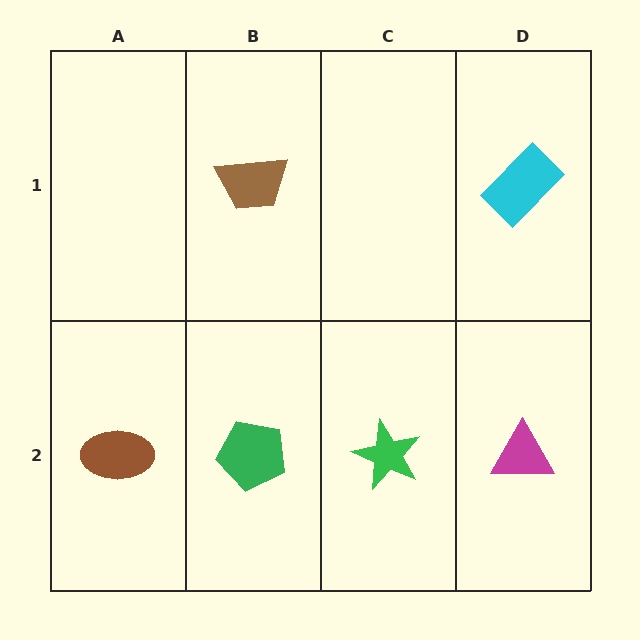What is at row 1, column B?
A brown trapezoid.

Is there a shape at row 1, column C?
No, that cell is empty.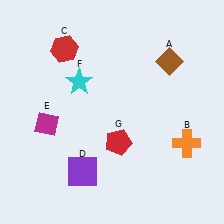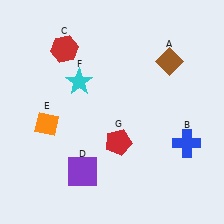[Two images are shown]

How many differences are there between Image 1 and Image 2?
There are 2 differences between the two images.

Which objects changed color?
B changed from orange to blue. E changed from magenta to orange.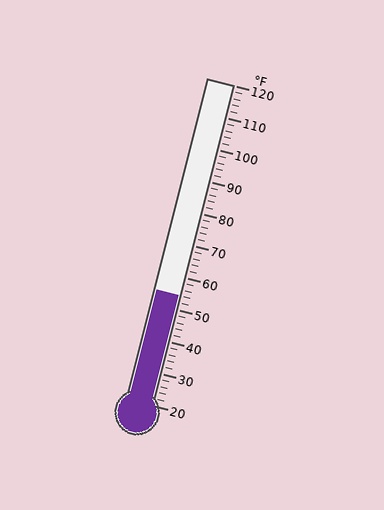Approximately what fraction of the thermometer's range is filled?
The thermometer is filled to approximately 35% of its range.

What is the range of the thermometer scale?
The thermometer scale ranges from 20°F to 120°F.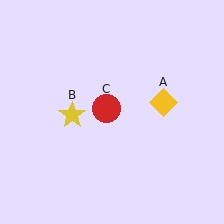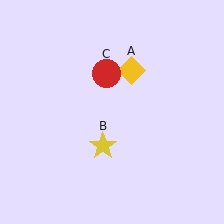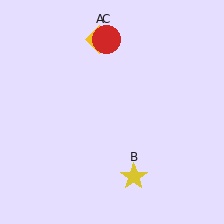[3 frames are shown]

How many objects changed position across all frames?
3 objects changed position: yellow diamond (object A), yellow star (object B), red circle (object C).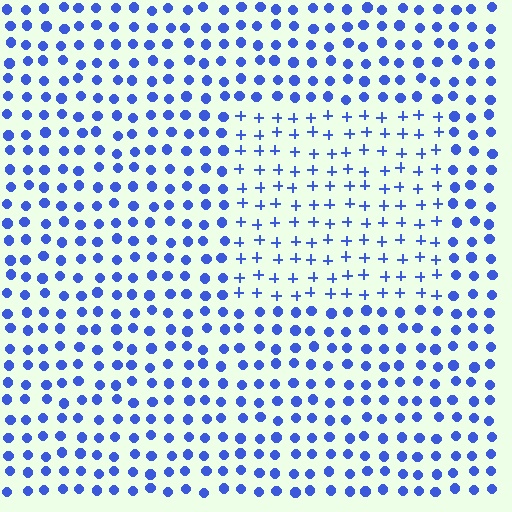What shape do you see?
I see a rectangle.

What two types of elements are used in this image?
The image uses plus signs inside the rectangle region and circles outside it.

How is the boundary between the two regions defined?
The boundary is defined by a change in element shape: plus signs inside vs. circles outside. All elements share the same color and spacing.